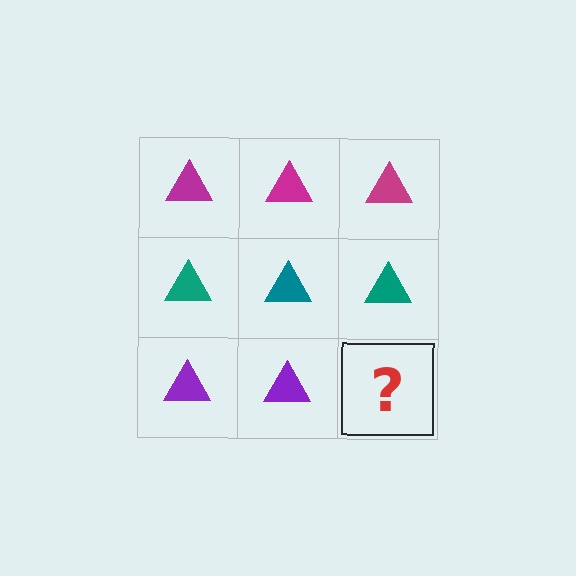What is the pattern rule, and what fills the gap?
The rule is that each row has a consistent color. The gap should be filled with a purple triangle.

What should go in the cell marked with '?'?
The missing cell should contain a purple triangle.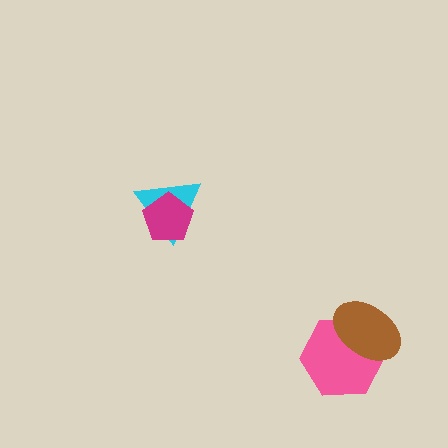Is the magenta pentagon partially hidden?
No, no other shape covers it.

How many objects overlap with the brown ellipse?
1 object overlaps with the brown ellipse.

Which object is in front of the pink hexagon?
The brown ellipse is in front of the pink hexagon.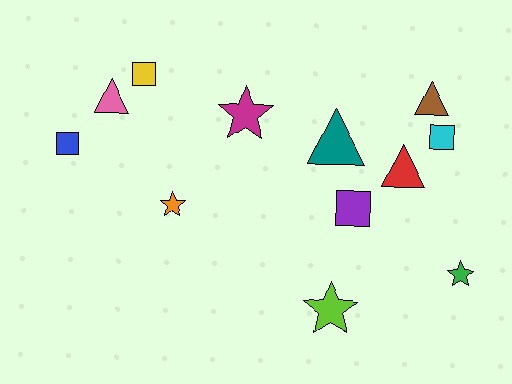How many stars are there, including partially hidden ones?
There are 4 stars.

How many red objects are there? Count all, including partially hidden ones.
There is 1 red object.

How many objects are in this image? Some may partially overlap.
There are 12 objects.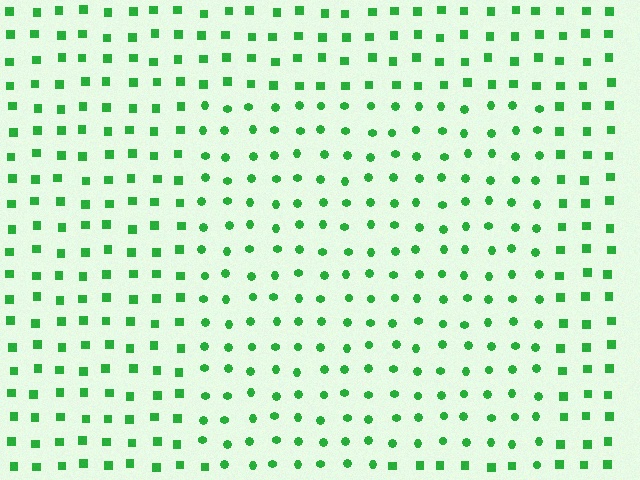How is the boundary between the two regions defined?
The boundary is defined by a change in element shape: circles inside vs. squares outside. All elements share the same color and spacing.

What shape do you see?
I see a rectangle.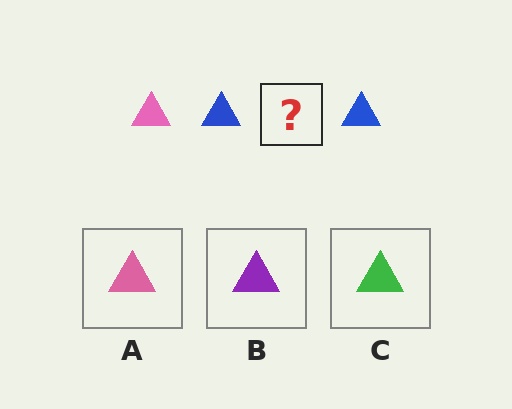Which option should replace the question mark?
Option A.